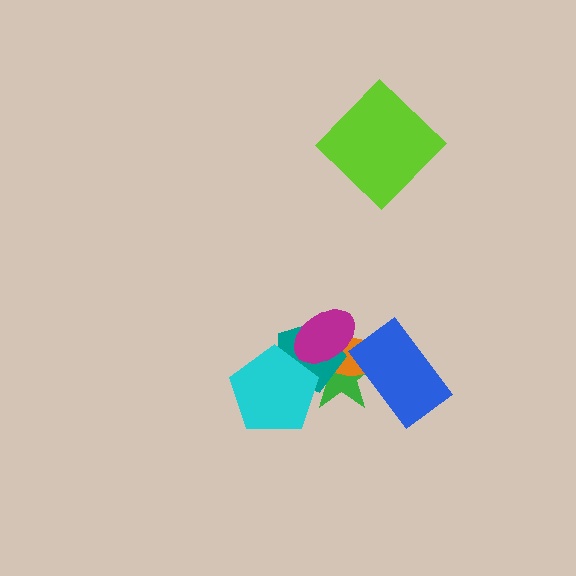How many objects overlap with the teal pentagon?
4 objects overlap with the teal pentagon.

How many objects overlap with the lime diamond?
0 objects overlap with the lime diamond.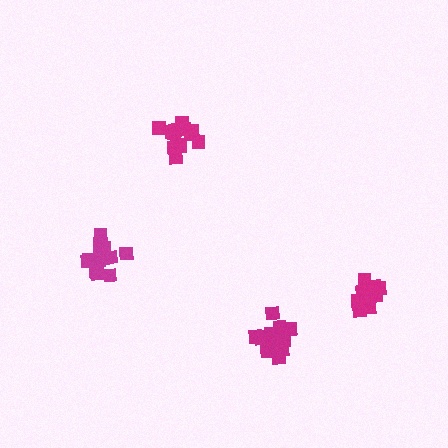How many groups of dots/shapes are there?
There are 4 groups.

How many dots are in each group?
Group 1: 17 dots, Group 2: 17 dots, Group 3: 11 dots, Group 4: 15 dots (60 total).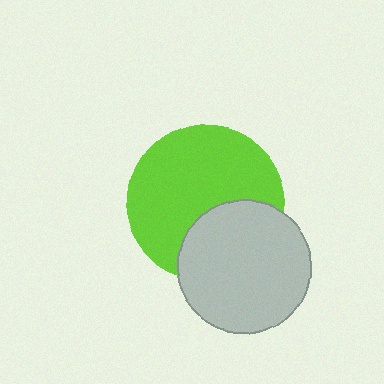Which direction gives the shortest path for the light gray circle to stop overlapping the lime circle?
Moving down gives the shortest separation.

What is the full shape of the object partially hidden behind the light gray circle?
The partially hidden object is a lime circle.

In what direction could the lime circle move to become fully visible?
The lime circle could move up. That would shift it out from behind the light gray circle entirely.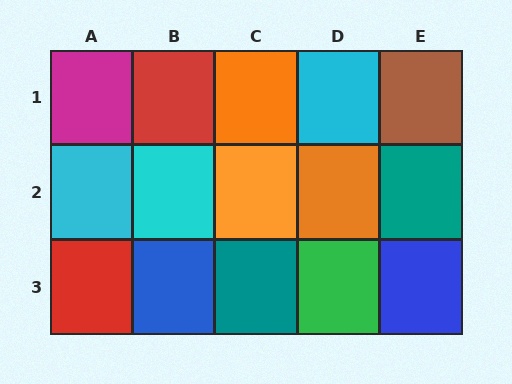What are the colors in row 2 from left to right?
Cyan, cyan, orange, orange, teal.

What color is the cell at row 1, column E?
Brown.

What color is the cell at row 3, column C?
Teal.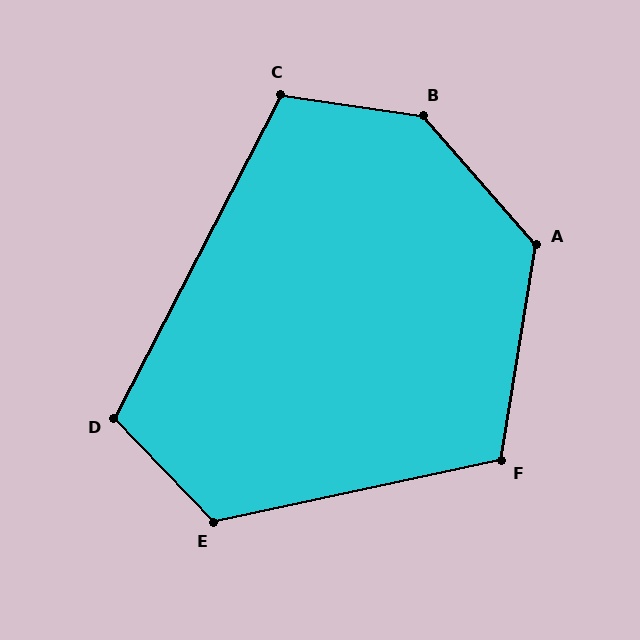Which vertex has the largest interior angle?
B, at approximately 140 degrees.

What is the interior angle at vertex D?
Approximately 109 degrees (obtuse).